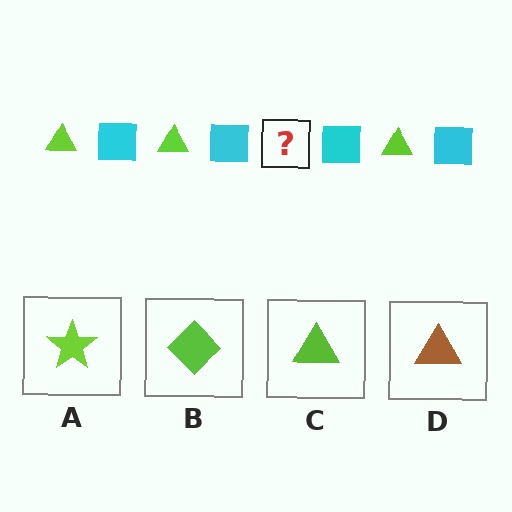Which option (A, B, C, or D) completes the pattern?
C.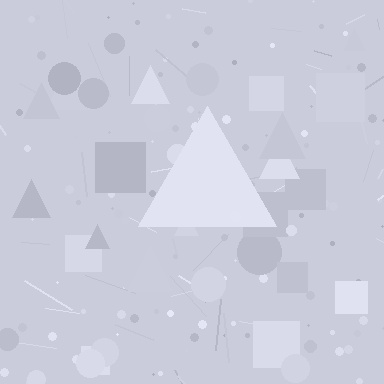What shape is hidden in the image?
A triangle is hidden in the image.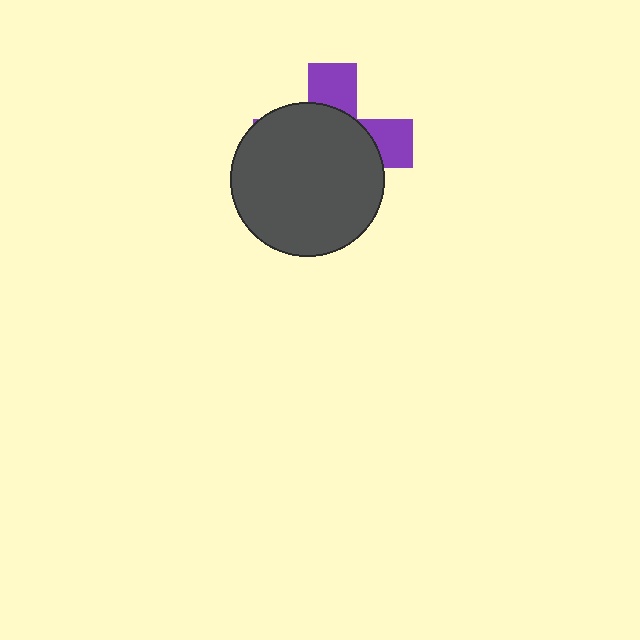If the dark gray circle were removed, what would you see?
You would see the complete purple cross.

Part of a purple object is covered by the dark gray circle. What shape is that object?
It is a cross.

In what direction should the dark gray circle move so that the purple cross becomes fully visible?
The dark gray circle should move toward the lower-left. That is the shortest direction to clear the overlap and leave the purple cross fully visible.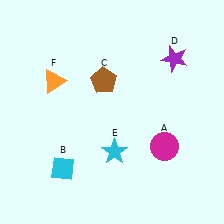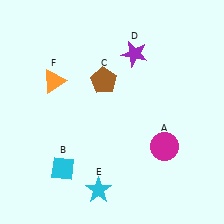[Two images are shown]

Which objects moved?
The objects that moved are: the purple star (D), the cyan star (E).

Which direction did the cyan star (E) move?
The cyan star (E) moved down.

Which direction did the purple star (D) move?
The purple star (D) moved left.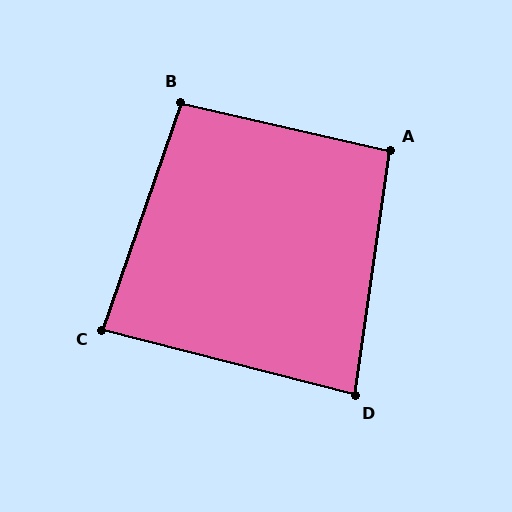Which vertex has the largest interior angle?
B, at approximately 96 degrees.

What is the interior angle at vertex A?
Approximately 95 degrees (approximately right).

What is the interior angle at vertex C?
Approximately 85 degrees (approximately right).